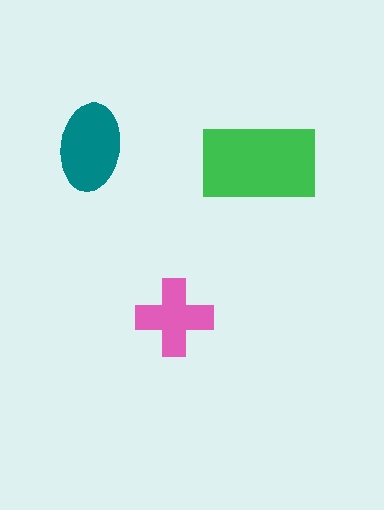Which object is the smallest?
The pink cross.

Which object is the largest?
The green rectangle.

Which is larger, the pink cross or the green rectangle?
The green rectangle.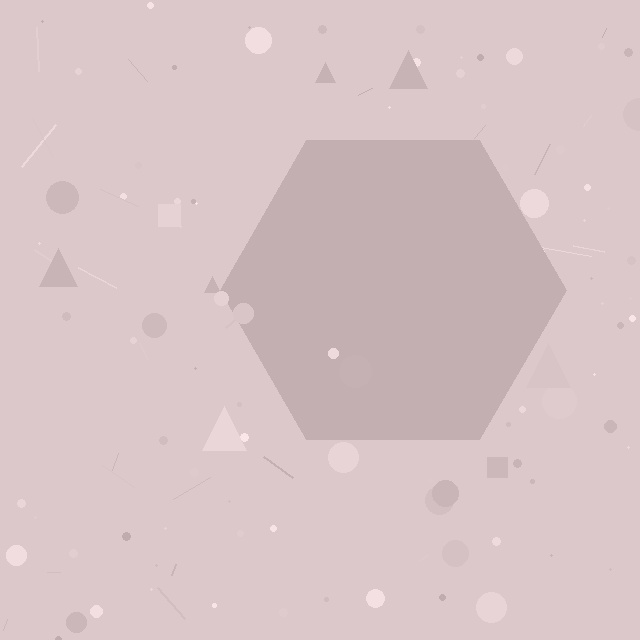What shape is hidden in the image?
A hexagon is hidden in the image.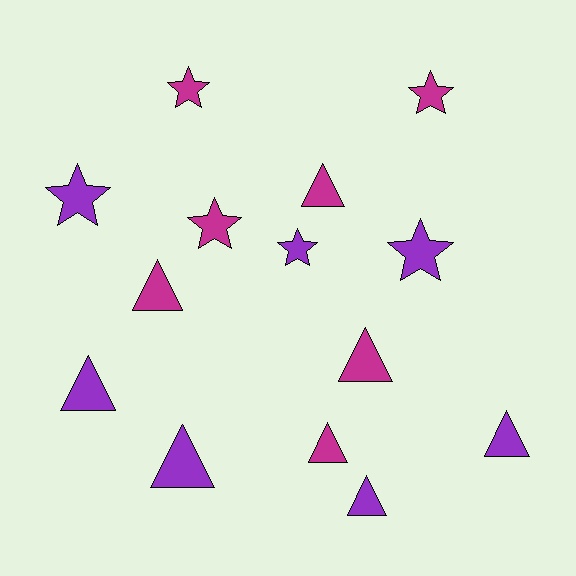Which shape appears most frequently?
Triangle, with 8 objects.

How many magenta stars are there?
There are 3 magenta stars.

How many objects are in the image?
There are 14 objects.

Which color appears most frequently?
Magenta, with 7 objects.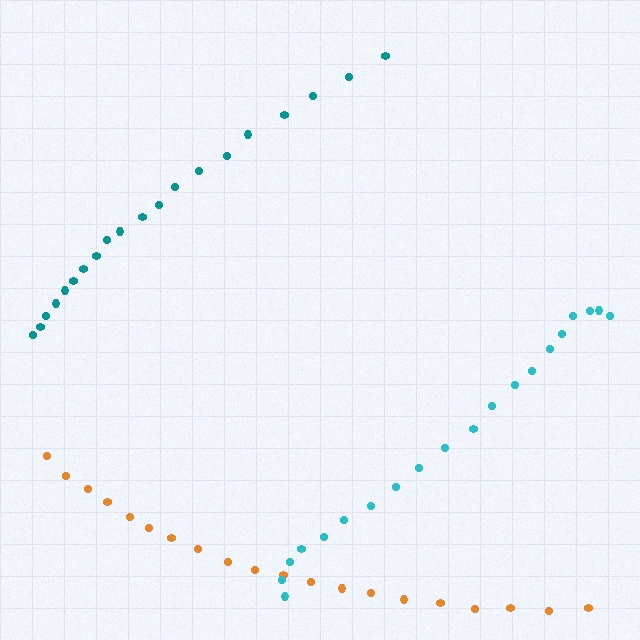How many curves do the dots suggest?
There are 3 distinct paths.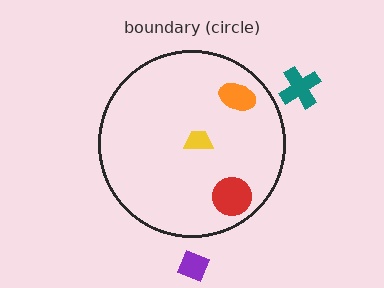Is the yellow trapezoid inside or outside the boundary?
Inside.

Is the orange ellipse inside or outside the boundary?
Inside.